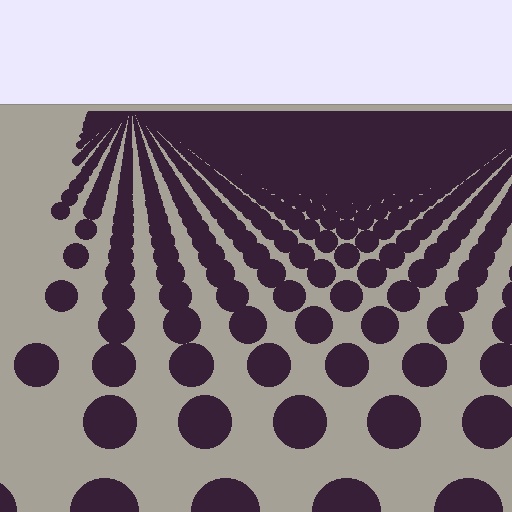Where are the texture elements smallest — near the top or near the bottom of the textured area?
Near the top.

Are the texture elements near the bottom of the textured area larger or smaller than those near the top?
Larger. Near the bottom, elements are closer to the viewer and appear at a bigger on-screen size.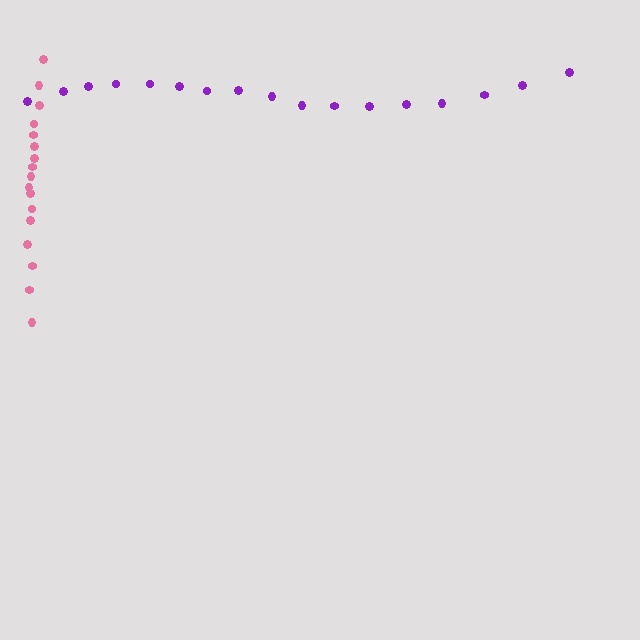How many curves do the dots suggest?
There are 2 distinct paths.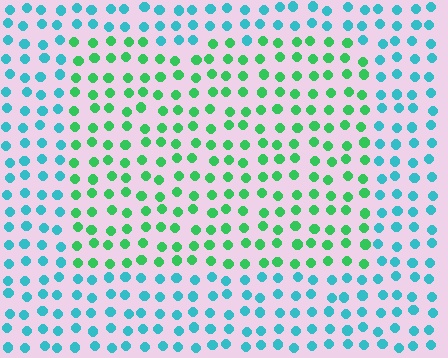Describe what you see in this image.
The image is filled with small cyan elements in a uniform arrangement. A rectangle-shaped region is visible where the elements are tinted to a slightly different hue, forming a subtle color boundary.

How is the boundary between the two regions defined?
The boundary is defined purely by a slight shift in hue (about 48 degrees). Spacing, size, and orientation are identical on both sides.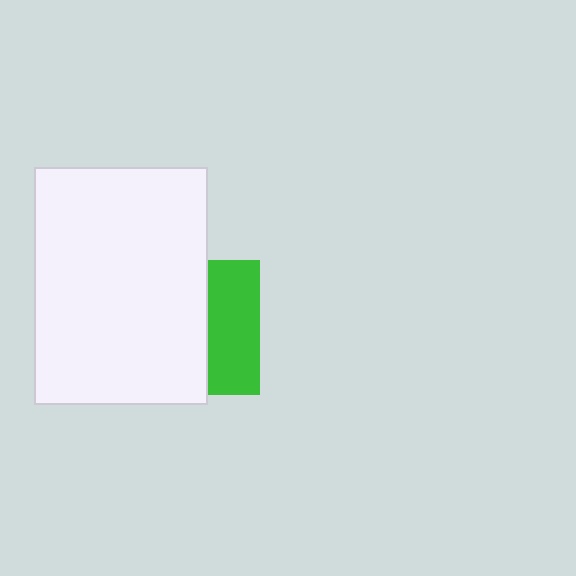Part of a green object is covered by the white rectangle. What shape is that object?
It is a square.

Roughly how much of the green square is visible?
A small part of it is visible (roughly 39%).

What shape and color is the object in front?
The object in front is a white rectangle.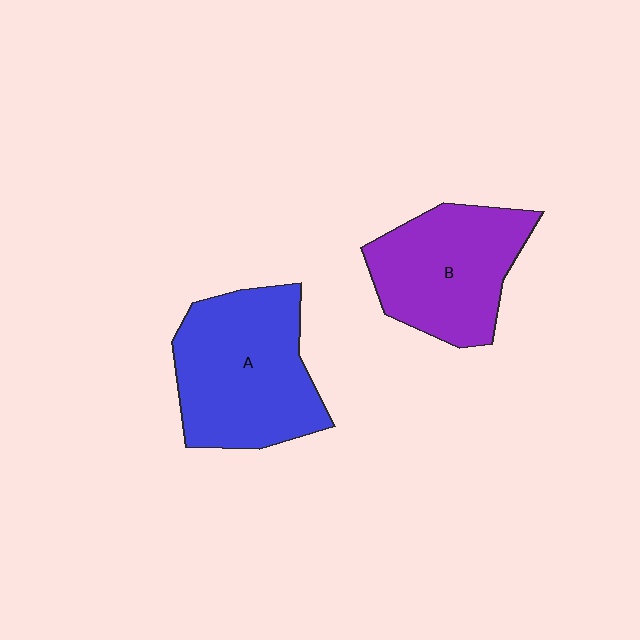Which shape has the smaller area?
Shape B (purple).